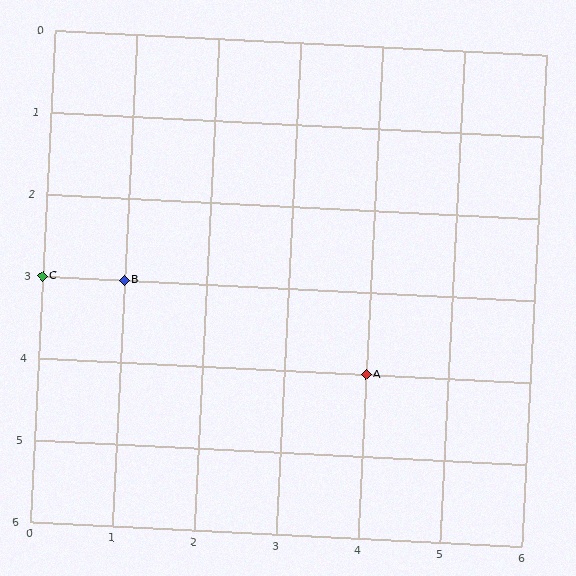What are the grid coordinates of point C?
Point C is at grid coordinates (0, 3).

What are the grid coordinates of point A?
Point A is at grid coordinates (4, 4).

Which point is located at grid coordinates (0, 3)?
Point C is at (0, 3).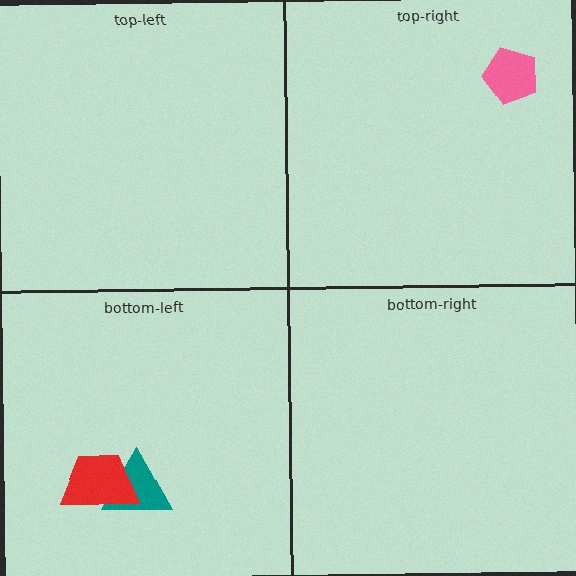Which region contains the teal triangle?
The bottom-left region.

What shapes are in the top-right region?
The pink pentagon.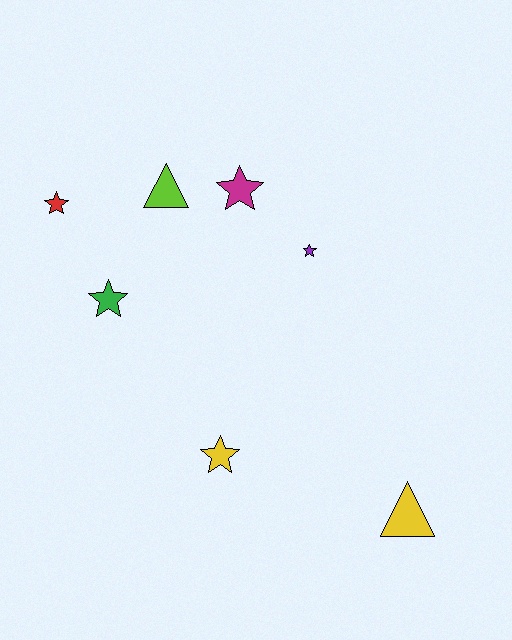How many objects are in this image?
There are 7 objects.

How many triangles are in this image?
There are 2 triangles.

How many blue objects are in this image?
There are no blue objects.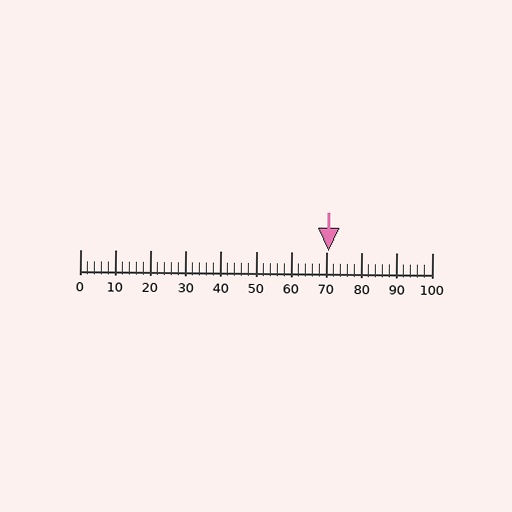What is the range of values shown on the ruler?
The ruler shows values from 0 to 100.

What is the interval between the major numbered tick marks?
The major tick marks are spaced 10 units apart.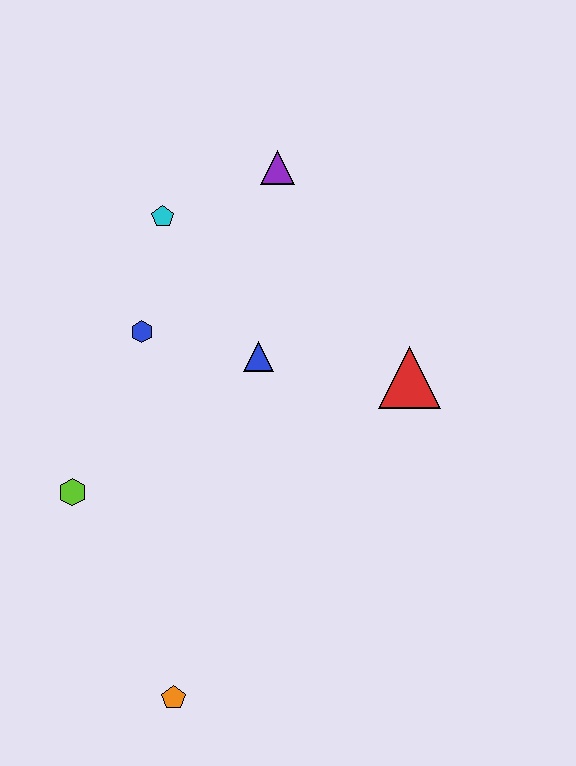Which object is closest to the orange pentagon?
The lime hexagon is closest to the orange pentagon.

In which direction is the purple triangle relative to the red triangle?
The purple triangle is above the red triangle.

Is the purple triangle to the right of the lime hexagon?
Yes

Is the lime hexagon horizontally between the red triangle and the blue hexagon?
No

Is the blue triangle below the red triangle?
No